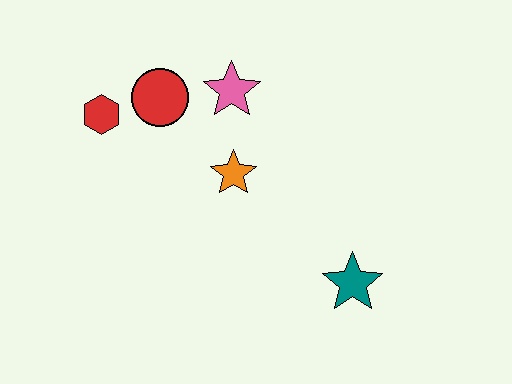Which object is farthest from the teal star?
The red hexagon is farthest from the teal star.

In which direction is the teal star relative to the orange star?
The teal star is to the right of the orange star.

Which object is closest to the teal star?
The orange star is closest to the teal star.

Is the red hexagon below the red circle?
Yes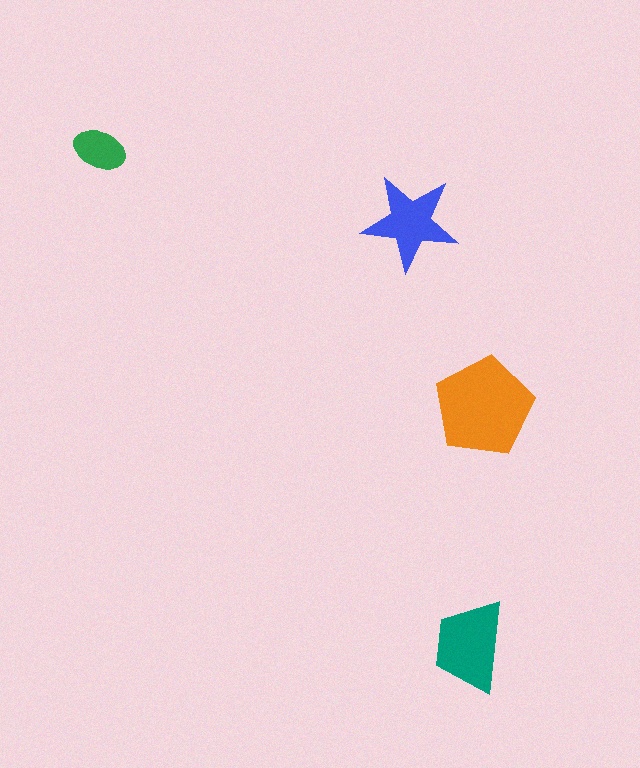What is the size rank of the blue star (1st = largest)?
3rd.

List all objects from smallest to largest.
The green ellipse, the blue star, the teal trapezoid, the orange pentagon.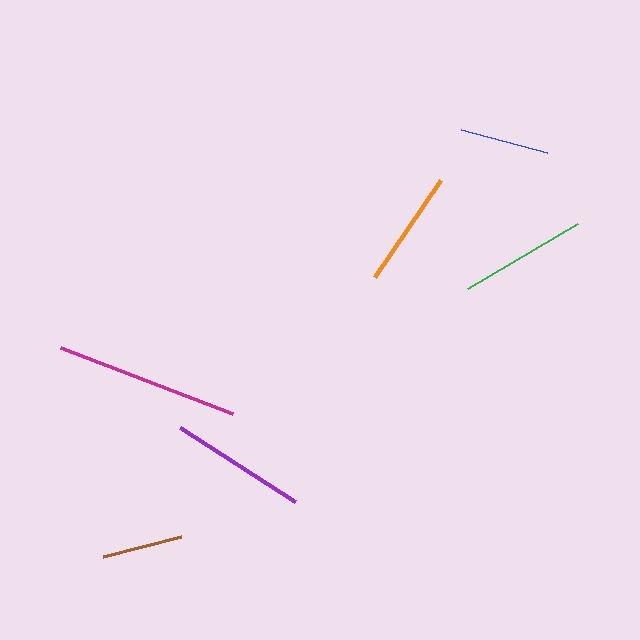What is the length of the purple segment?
The purple segment is approximately 137 pixels long.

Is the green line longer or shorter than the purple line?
The purple line is longer than the green line.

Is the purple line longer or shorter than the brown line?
The purple line is longer than the brown line.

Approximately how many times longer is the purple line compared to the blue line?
The purple line is approximately 1.5 times the length of the blue line.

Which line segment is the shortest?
The brown line is the shortest at approximately 81 pixels.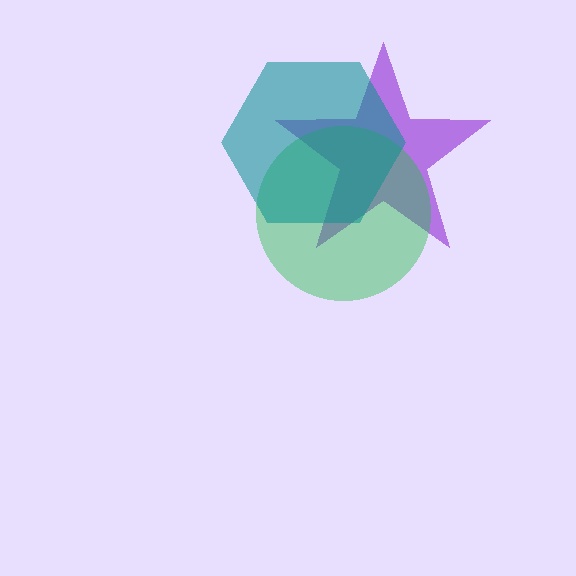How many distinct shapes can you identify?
There are 3 distinct shapes: a purple star, a green circle, a teal hexagon.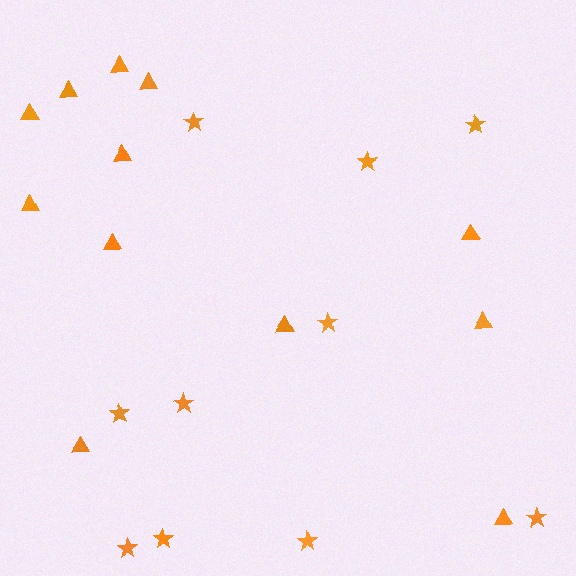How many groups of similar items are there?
There are 2 groups: one group of triangles (12) and one group of stars (10).